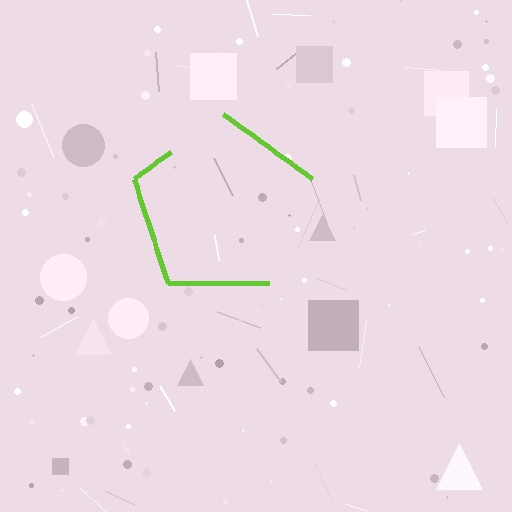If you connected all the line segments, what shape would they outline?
They would outline a pentagon.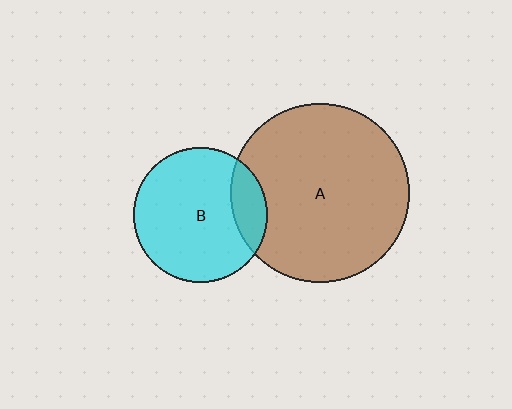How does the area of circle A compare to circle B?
Approximately 1.8 times.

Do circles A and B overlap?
Yes.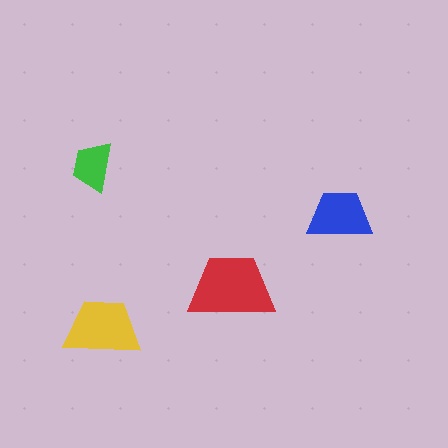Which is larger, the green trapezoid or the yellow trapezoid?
The yellow one.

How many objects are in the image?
There are 4 objects in the image.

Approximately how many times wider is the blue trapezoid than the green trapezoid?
About 1.5 times wider.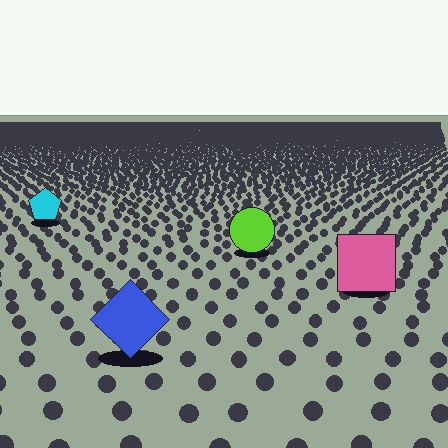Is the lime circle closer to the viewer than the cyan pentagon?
Yes. The lime circle is closer — you can tell from the texture gradient: the ground texture is coarser near it.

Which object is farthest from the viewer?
The cyan pentagon is farthest from the viewer. It appears smaller and the ground texture around it is denser.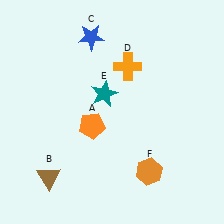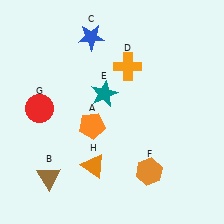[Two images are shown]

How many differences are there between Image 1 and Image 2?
There are 2 differences between the two images.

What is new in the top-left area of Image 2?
A red circle (G) was added in the top-left area of Image 2.